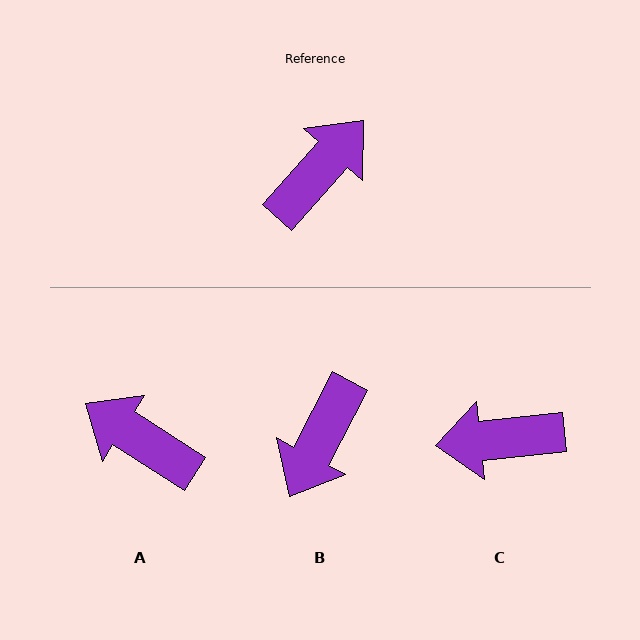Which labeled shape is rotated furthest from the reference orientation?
B, about 166 degrees away.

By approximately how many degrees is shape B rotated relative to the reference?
Approximately 166 degrees clockwise.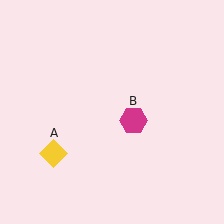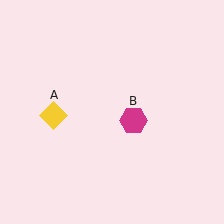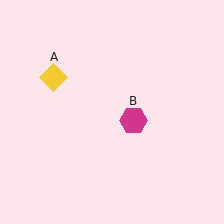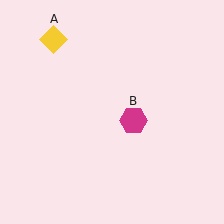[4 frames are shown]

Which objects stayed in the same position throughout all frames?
Magenta hexagon (object B) remained stationary.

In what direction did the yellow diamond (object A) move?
The yellow diamond (object A) moved up.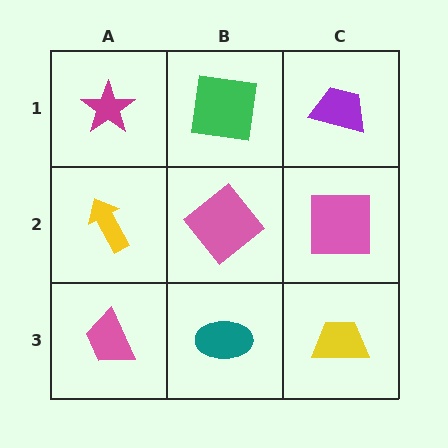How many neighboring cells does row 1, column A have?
2.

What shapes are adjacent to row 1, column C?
A pink square (row 2, column C), a green square (row 1, column B).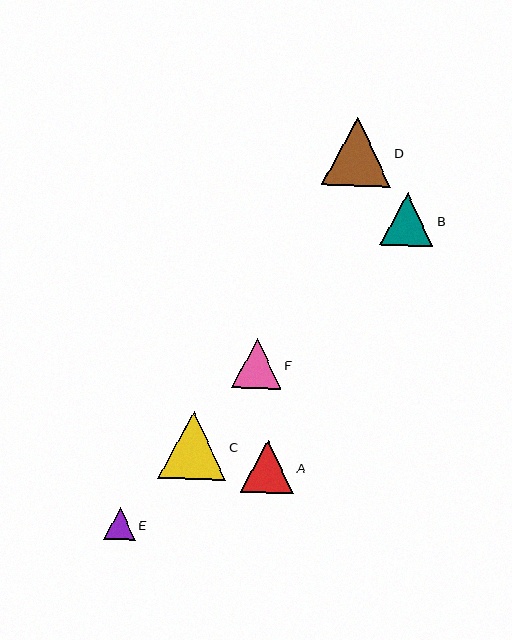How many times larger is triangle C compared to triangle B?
Triangle C is approximately 1.3 times the size of triangle B.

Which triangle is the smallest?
Triangle E is the smallest with a size of approximately 32 pixels.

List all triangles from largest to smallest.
From largest to smallest: D, C, B, A, F, E.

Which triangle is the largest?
Triangle D is the largest with a size of approximately 69 pixels.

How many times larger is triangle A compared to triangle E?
Triangle A is approximately 1.7 times the size of triangle E.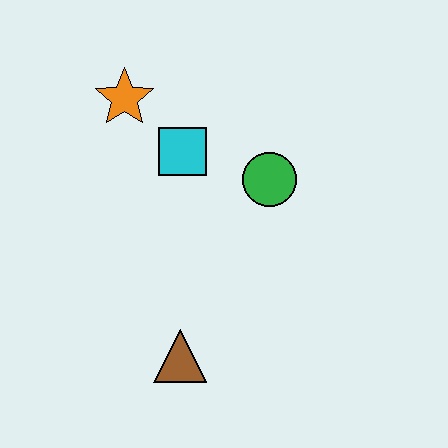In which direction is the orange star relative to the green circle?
The orange star is to the left of the green circle.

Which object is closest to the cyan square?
The orange star is closest to the cyan square.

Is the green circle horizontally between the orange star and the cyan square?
No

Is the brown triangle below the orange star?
Yes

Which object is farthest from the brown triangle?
The orange star is farthest from the brown triangle.